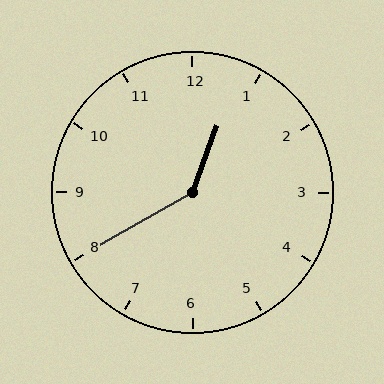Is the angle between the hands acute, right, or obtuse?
It is obtuse.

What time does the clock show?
12:40.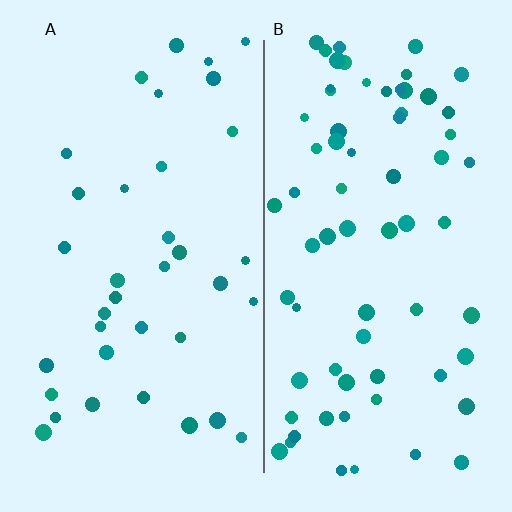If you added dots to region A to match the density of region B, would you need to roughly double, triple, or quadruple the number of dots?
Approximately double.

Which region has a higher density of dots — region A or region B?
B (the right).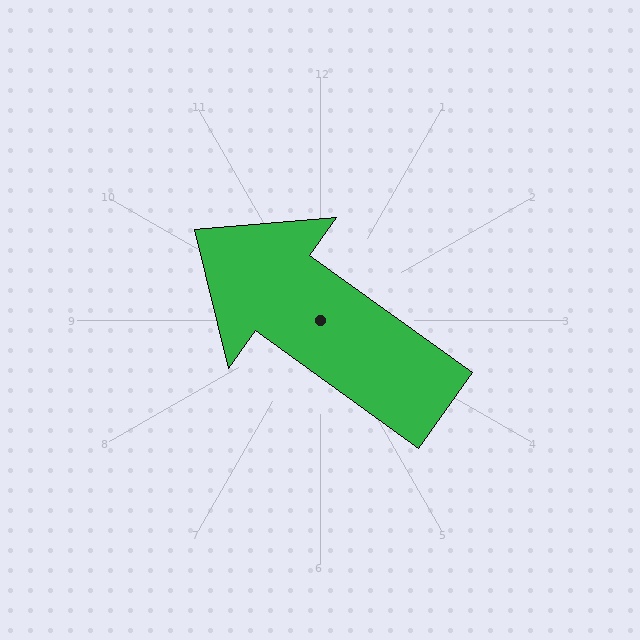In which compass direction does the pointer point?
Northwest.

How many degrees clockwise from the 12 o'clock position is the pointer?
Approximately 306 degrees.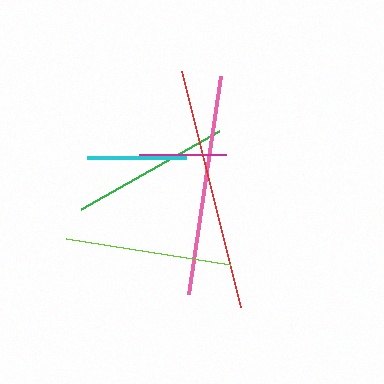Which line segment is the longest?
The red line is the longest at approximately 244 pixels.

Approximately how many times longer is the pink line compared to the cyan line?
The pink line is approximately 2.2 times the length of the cyan line.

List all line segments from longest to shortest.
From longest to shortest: red, pink, lime, green, cyan, magenta.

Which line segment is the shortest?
The magenta line is the shortest at approximately 87 pixels.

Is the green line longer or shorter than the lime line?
The lime line is longer than the green line.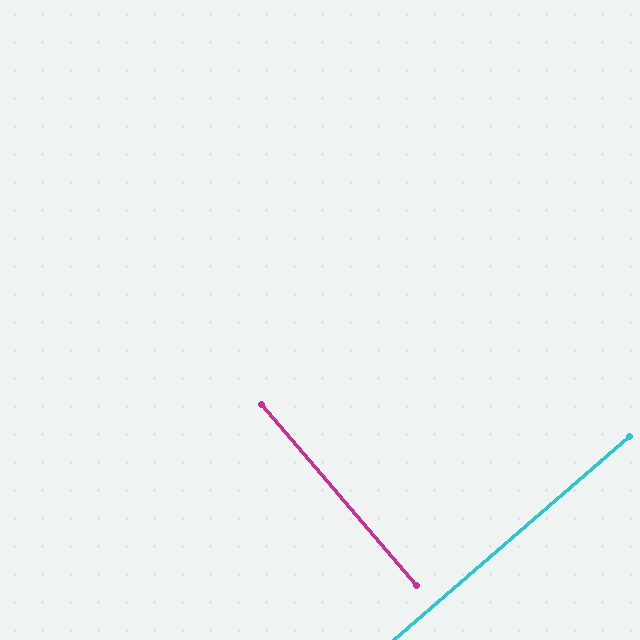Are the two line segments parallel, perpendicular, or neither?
Perpendicular — they meet at approximately 90°.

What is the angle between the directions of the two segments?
Approximately 90 degrees.